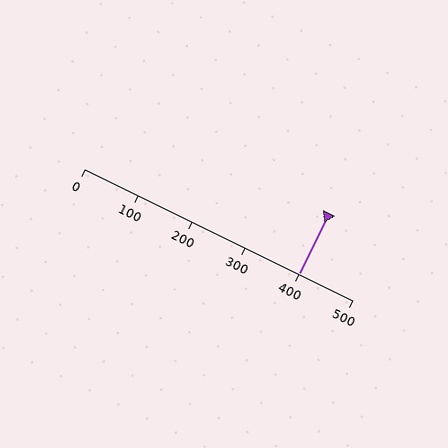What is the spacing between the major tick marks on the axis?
The major ticks are spaced 100 apart.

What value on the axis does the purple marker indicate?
The marker indicates approximately 400.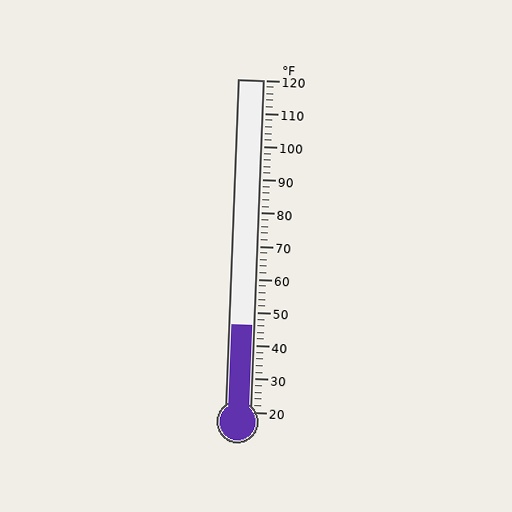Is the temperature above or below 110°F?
The temperature is below 110°F.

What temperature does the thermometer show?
The thermometer shows approximately 46°F.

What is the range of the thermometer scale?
The thermometer scale ranges from 20°F to 120°F.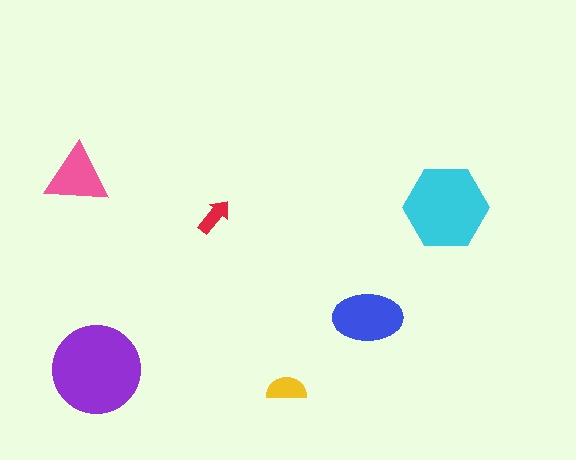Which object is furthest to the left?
The pink triangle is leftmost.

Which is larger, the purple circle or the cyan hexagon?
The purple circle.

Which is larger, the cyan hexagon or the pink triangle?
The cyan hexagon.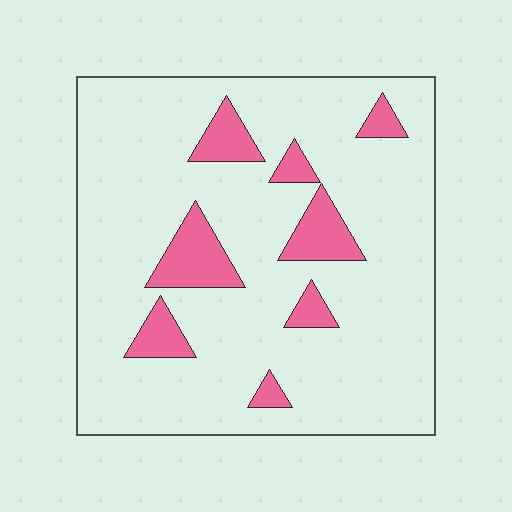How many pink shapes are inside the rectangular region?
8.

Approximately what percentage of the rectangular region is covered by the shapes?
Approximately 15%.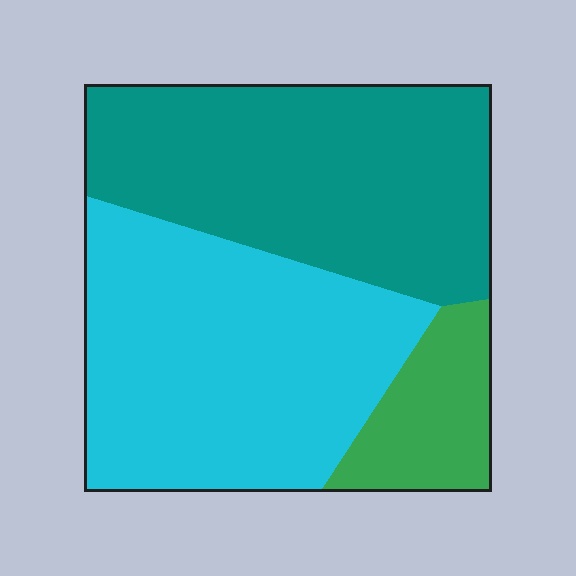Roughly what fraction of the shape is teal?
Teal takes up about two fifths (2/5) of the shape.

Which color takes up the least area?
Green, at roughly 15%.